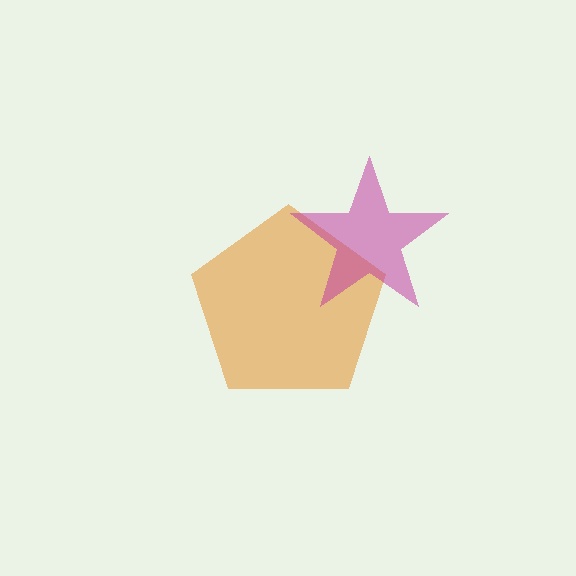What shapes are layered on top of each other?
The layered shapes are: an orange pentagon, a magenta star.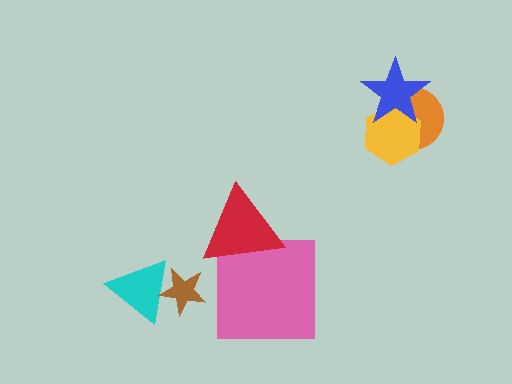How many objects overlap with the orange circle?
2 objects overlap with the orange circle.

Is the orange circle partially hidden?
Yes, it is partially covered by another shape.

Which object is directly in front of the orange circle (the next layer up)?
The yellow hexagon is directly in front of the orange circle.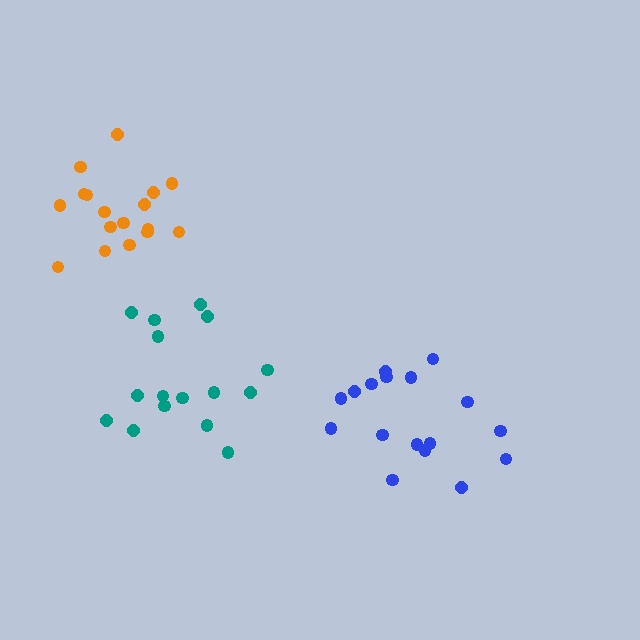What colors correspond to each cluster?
The clusters are colored: blue, orange, teal.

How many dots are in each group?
Group 1: 17 dots, Group 2: 17 dots, Group 3: 16 dots (50 total).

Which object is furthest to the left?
The orange cluster is leftmost.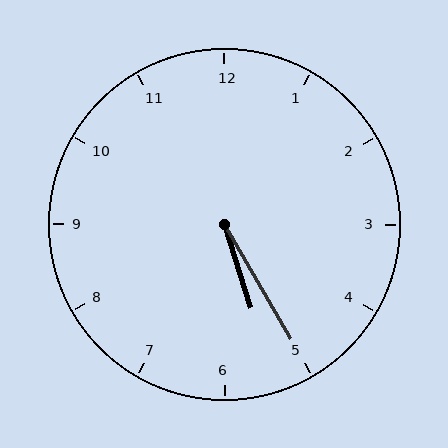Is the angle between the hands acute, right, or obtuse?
It is acute.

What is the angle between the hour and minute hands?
Approximately 12 degrees.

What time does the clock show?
5:25.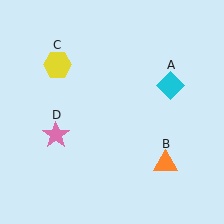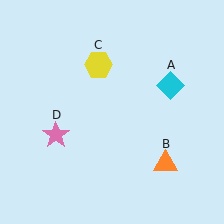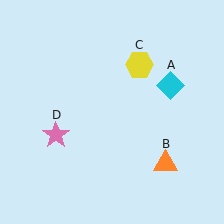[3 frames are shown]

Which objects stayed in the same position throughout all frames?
Cyan diamond (object A) and orange triangle (object B) and pink star (object D) remained stationary.